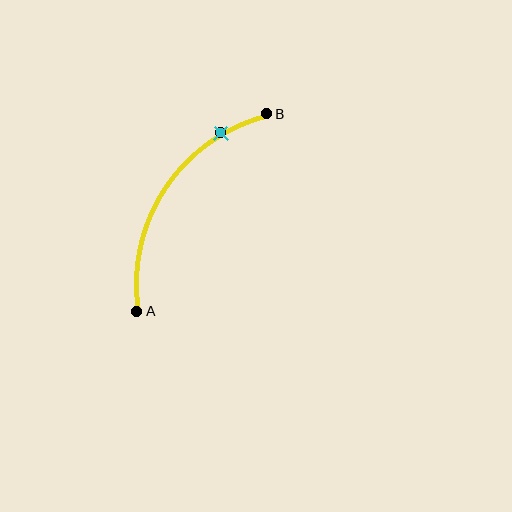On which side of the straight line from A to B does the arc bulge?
The arc bulges to the left of the straight line connecting A and B.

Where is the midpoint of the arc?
The arc midpoint is the point on the curve farthest from the straight line joining A and B. It sits to the left of that line.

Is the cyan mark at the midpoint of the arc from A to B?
No. The cyan mark lies on the arc but is closer to endpoint B. The arc midpoint would be at the point on the curve equidistant along the arc from both A and B.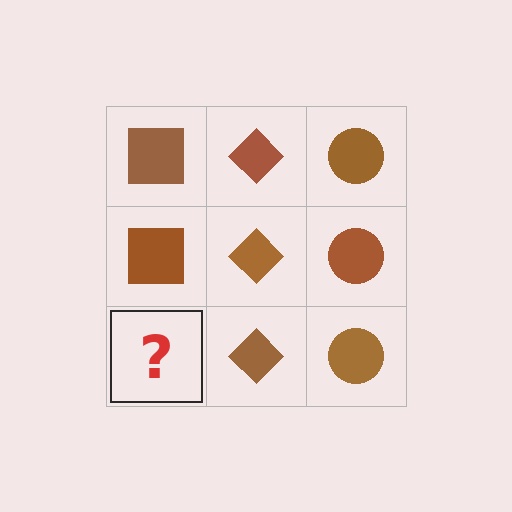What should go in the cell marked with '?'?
The missing cell should contain a brown square.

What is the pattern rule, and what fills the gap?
The rule is that each column has a consistent shape. The gap should be filled with a brown square.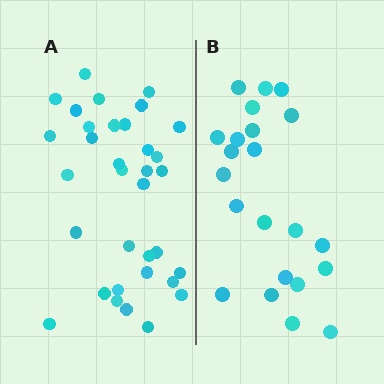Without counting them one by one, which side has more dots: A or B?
Region A (the left region) has more dots.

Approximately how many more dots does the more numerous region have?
Region A has roughly 12 or so more dots than region B.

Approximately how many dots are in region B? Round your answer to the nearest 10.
About 20 dots. (The exact count is 22, which rounds to 20.)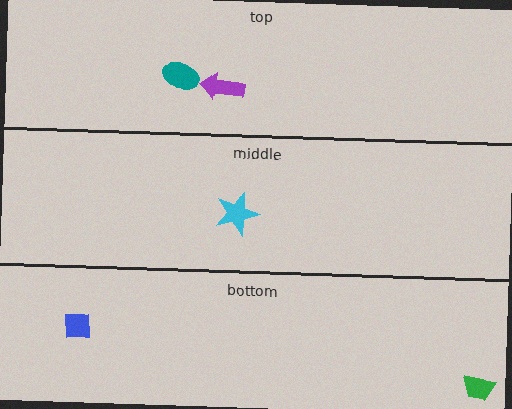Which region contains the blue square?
The bottom region.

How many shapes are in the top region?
2.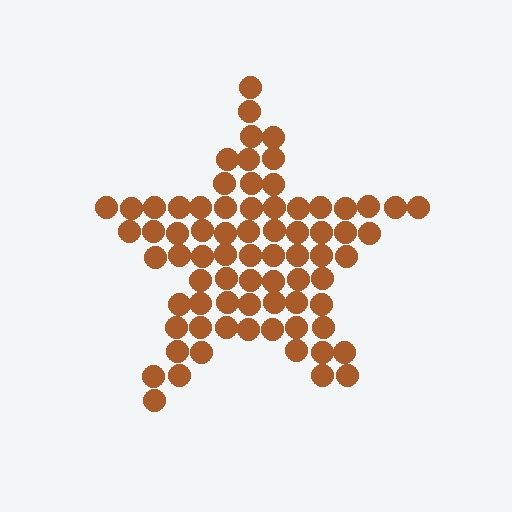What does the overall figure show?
The overall figure shows a star.